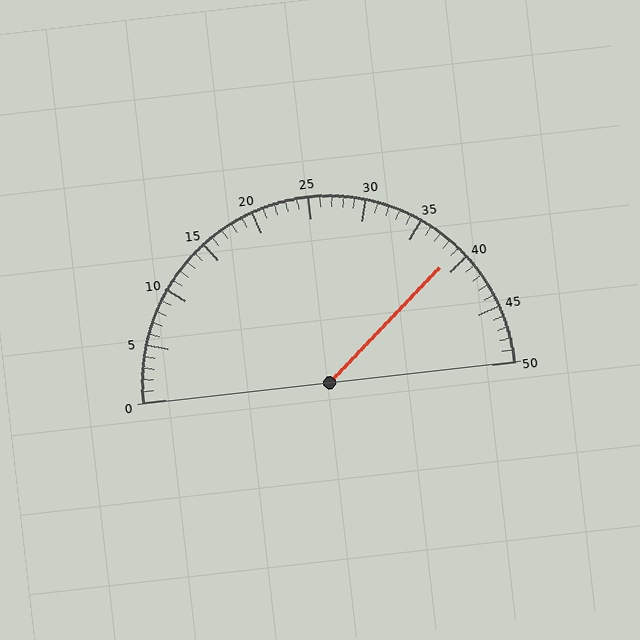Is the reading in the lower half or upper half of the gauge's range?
The reading is in the upper half of the range (0 to 50).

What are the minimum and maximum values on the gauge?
The gauge ranges from 0 to 50.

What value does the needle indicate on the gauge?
The needle indicates approximately 39.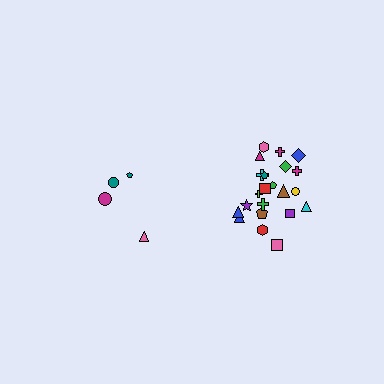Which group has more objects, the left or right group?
The right group.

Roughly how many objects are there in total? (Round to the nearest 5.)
Roughly 25 objects in total.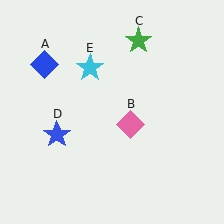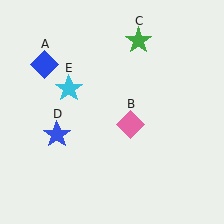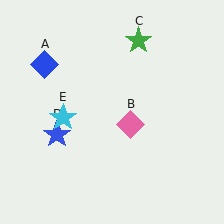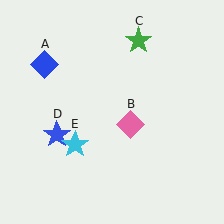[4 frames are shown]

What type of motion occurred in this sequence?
The cyan star (object E) rotated counterclockwise around the center of the scene.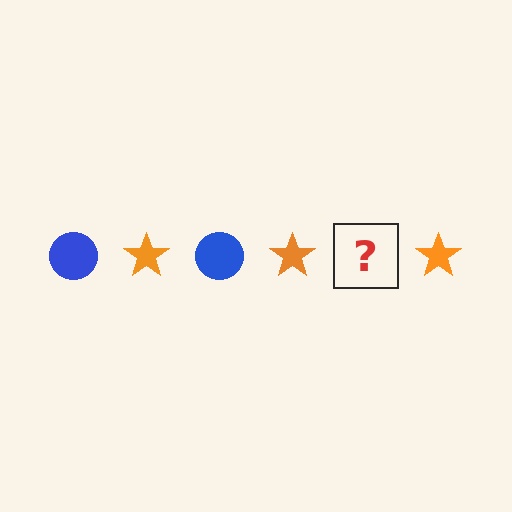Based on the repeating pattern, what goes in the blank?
The blank should be a blue circle.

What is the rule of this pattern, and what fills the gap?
The rule is that the pattern alternates between blue circle and orange star. The gap should be filled with a blue circle.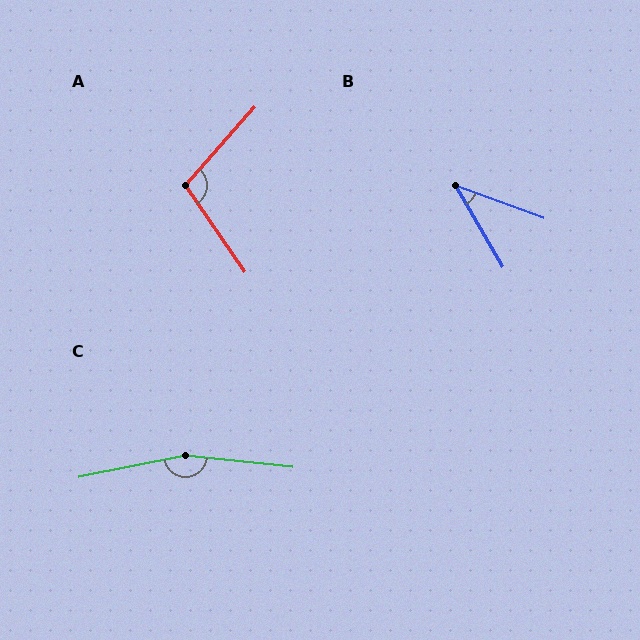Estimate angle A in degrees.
Approximately 104 degrees.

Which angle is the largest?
C, at approximately 162 degrees.